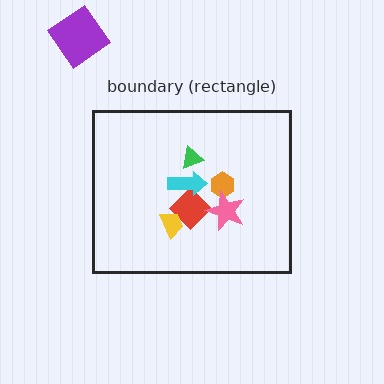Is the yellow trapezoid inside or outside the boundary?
Inside.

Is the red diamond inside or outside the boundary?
Inside.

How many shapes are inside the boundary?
6 inside, 1 outside.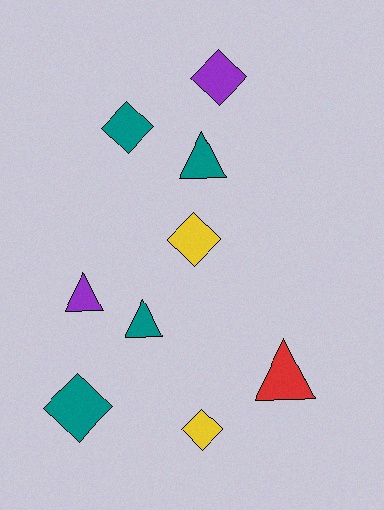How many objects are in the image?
There are 9 objects.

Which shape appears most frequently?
Diamond, with 5 objects.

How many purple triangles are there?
There is 1 purple triangle.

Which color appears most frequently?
Teal, with 4 objects.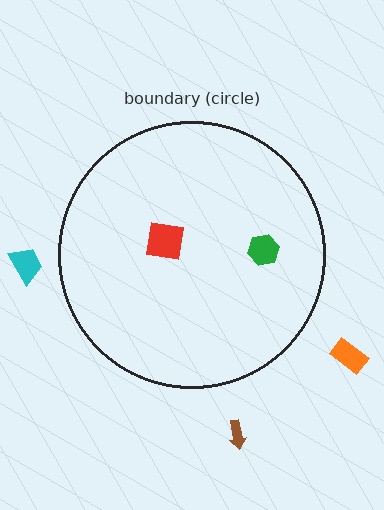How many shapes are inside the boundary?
2 inside, 3 outside.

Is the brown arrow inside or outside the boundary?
Outside.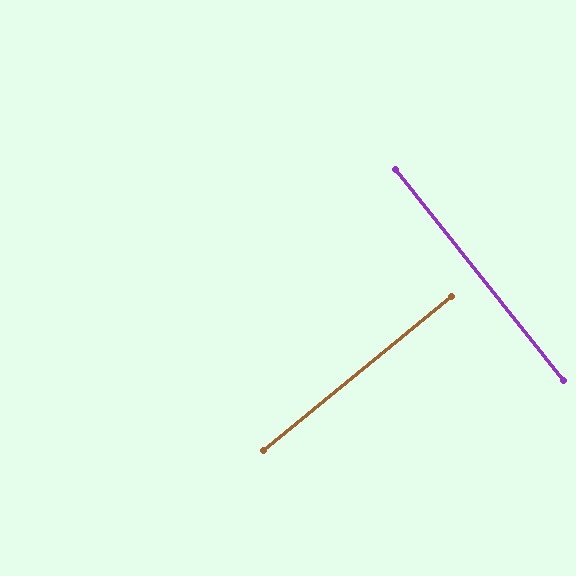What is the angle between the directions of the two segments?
Approximately 89 degrees.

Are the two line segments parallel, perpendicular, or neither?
Perpendicular — they meet at approximately 89°.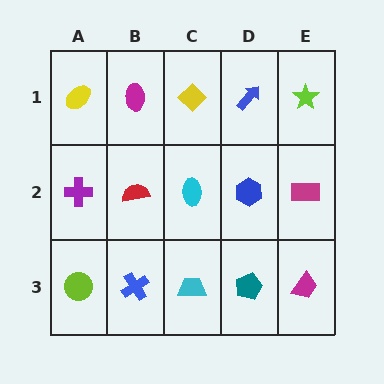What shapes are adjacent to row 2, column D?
A blue arrow (row 1, column D), a teal pentagon (row 3, column D), a cyan ellipse (row 2, column C), a magenta rectangle (row 2, column E).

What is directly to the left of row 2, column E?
A blue hexagon.